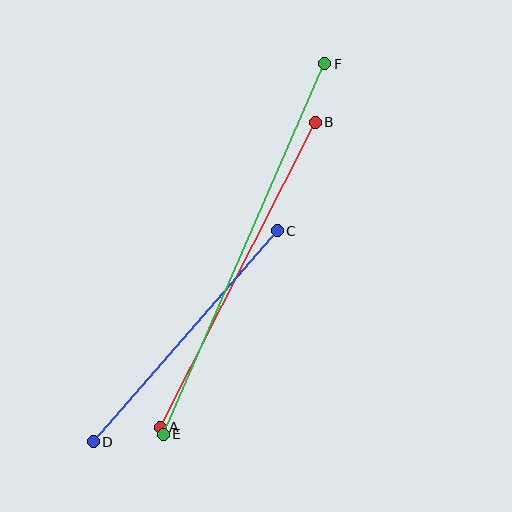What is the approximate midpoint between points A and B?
The midpoint is at approximately (238, 275) pixels.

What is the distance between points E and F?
The distance is approximately 404 pixels.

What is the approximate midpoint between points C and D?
The midpoint is at approximately (185, 336) pixels.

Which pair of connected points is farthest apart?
Points E and F are farthest apart.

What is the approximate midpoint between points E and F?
The midpoint is at approximately (244, 249) pixels.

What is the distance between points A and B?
The distance is approximately 342 pixels.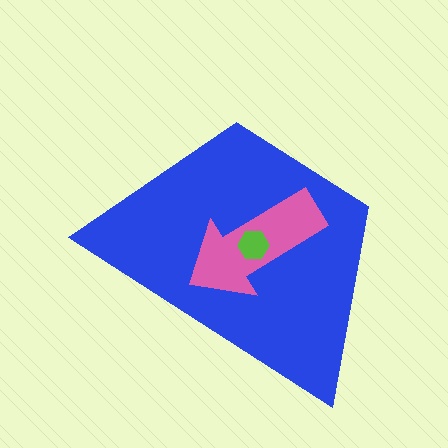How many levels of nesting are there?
3.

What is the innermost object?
The lime hexagon.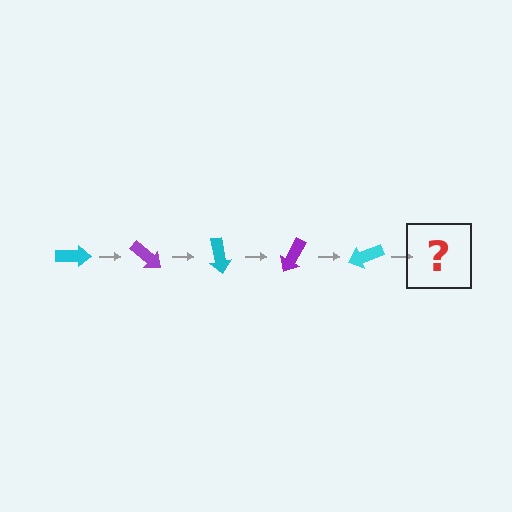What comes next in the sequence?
The next element should be a purple arrow, rotated 200 degrees from the start.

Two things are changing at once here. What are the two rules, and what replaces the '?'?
The two rules are that it rotates 40 degrees each step and the color cycles through cyan and purple. The '?' should be a purple arrow, rotated 200 degrees from the start.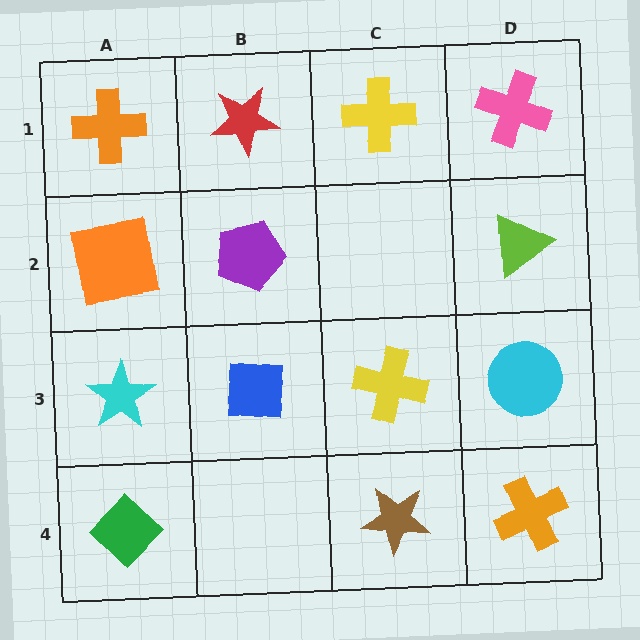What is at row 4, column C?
A brown star.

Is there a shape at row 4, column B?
No, that cell is empty.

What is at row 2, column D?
A lime triangle.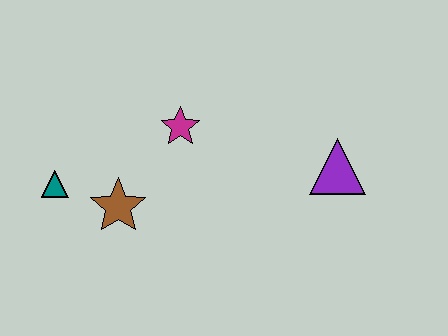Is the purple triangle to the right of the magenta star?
Yes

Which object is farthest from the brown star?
The purple triangle is farthest from the brown star.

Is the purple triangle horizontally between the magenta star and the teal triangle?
No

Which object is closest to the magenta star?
The brown star is closest to the magenta star.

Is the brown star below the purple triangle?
Yes